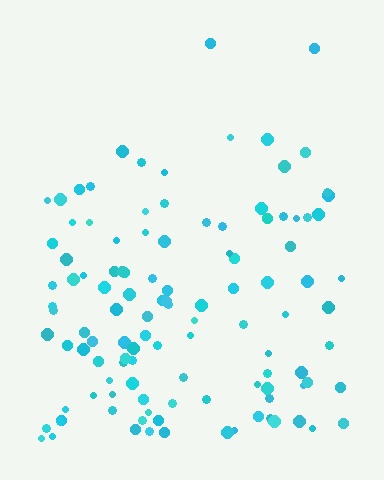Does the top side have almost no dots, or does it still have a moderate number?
Still a moderate number, just noticeably fewer than the bottom.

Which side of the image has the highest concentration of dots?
The bottom.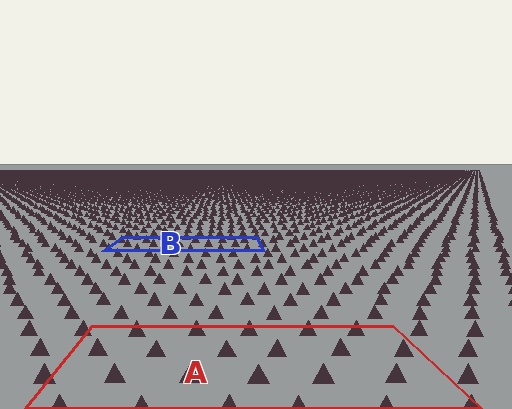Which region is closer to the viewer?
Region A is closer. The texture elements there are larger and more spread out.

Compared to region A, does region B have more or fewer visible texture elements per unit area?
Region B has more texture elements per unit area — they are packed more densely because it is farther away.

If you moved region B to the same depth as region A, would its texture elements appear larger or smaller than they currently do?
They would appear larger. At a closer depth, the same texture elements are projected at a bigger on-screen size.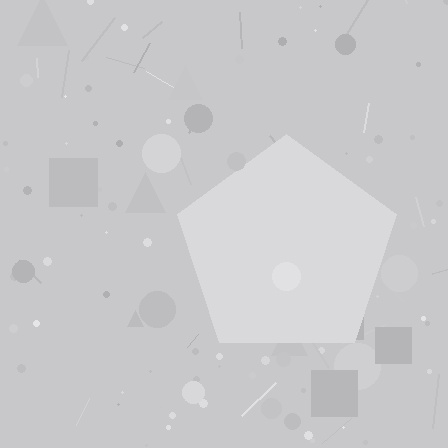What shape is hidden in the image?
A pentagon is hidden in the image.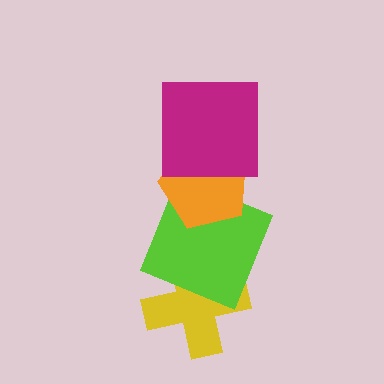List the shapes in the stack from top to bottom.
From top to bottom: the magenta square, the orange pentagon, the lime square, the yellow cross.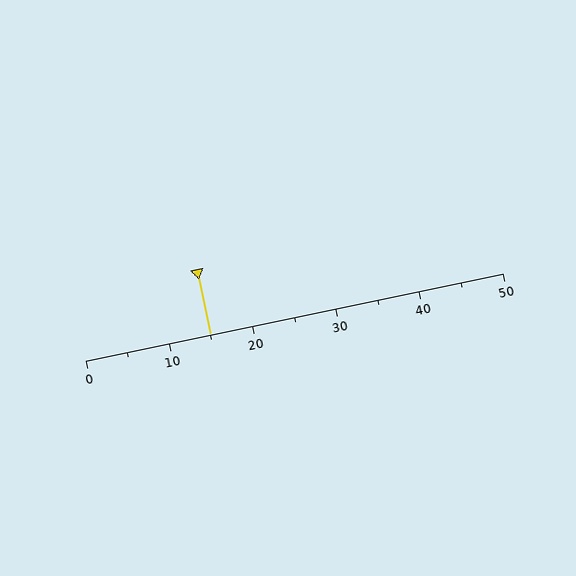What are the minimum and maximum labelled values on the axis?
The axis runs from 0 to 50.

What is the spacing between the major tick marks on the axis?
The major ticks are spaced 10 apart.